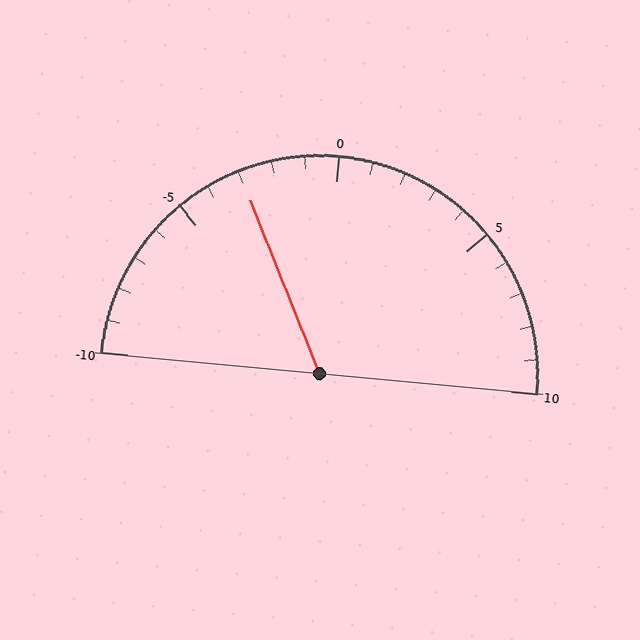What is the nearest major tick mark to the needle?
The nearest major tick mark is -5.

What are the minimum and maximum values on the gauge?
The gauge ranges from -10 to 10.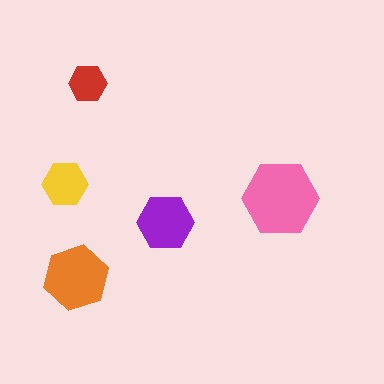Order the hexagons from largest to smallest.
the pink one, the orange one, the purple one, the yellow one, the red one.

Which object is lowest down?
The orange hexagon is bottommost.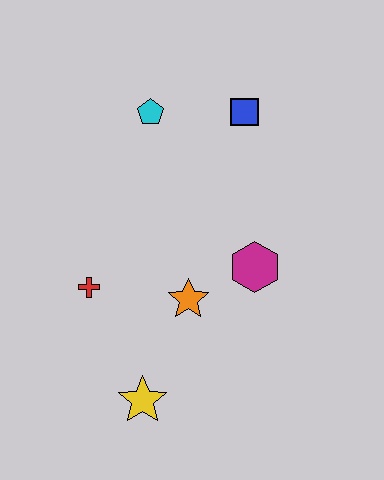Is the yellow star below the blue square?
Yes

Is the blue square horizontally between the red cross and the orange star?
No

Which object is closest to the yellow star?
The orange star is closest to the yellow star.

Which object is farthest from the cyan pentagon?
The yellow star is farthest from the cyan pentagon.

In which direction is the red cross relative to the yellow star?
The red cross is above the yellow star.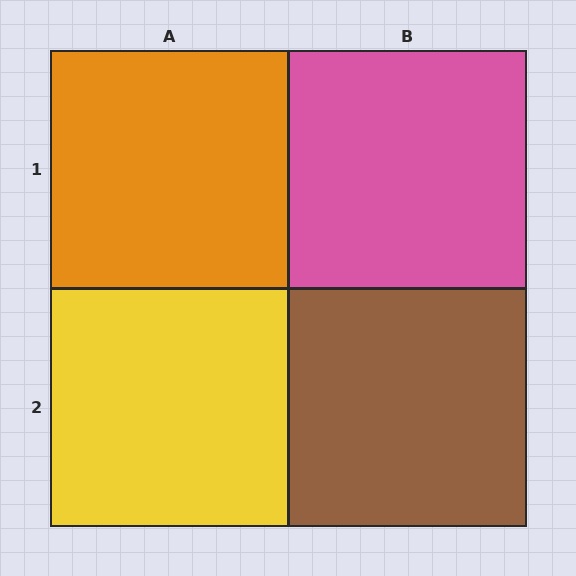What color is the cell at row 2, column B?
Brown.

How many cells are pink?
1 cell is pink.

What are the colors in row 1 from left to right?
Orange, pink.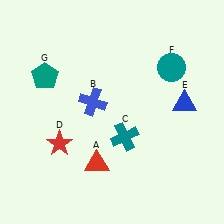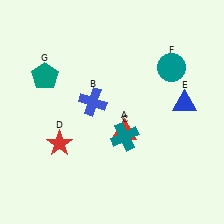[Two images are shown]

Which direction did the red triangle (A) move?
The red triangle (A) moved up.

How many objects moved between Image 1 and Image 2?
1 object moved between the two images.